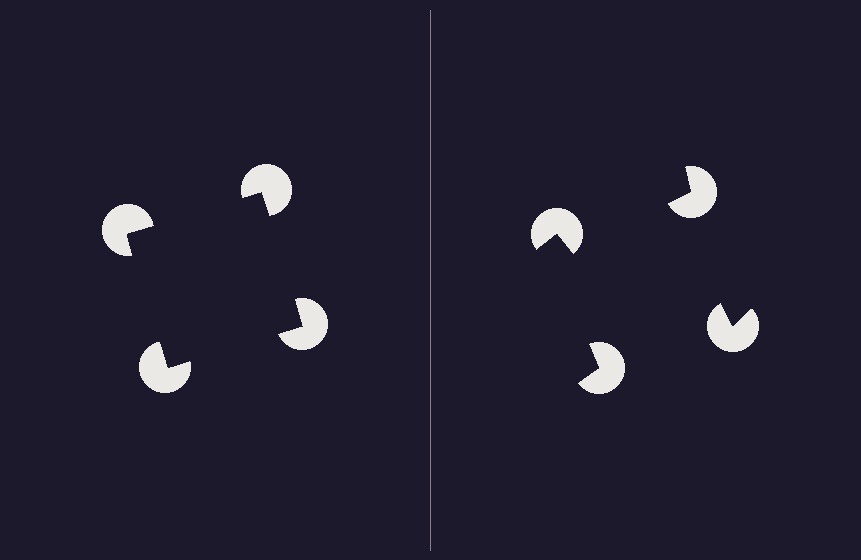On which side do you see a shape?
An illusory square appears on the left side. On the right side the wedge cuts are rotated, so no coherent shape forms.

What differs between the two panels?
The pac-man discs are positioned identically on both sides; only the wedge orientations differ. On the left they align to a square; on the right they are misaligned.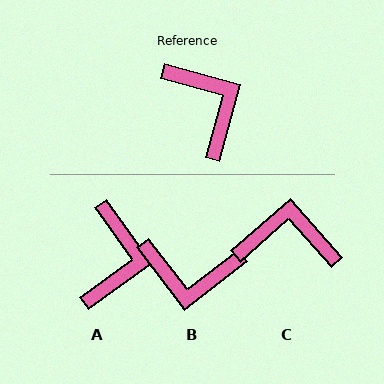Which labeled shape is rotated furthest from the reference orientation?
B, about 127 degrees away.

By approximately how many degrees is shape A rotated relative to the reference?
Approximately 39 degrees clockwise.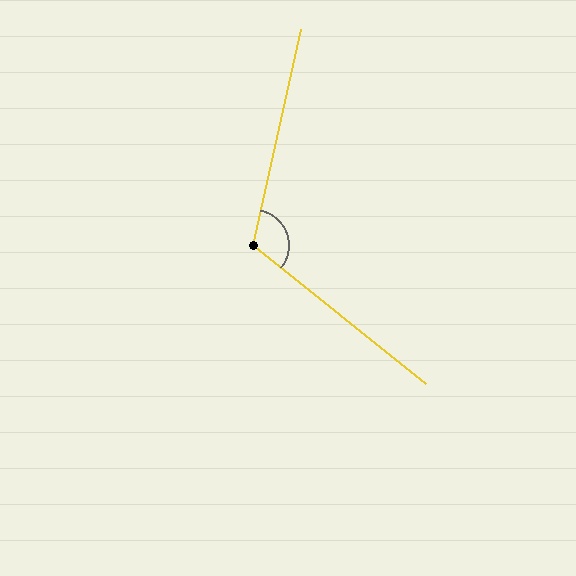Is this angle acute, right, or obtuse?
It is obtuse.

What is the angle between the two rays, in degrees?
Approximately 116 degrees.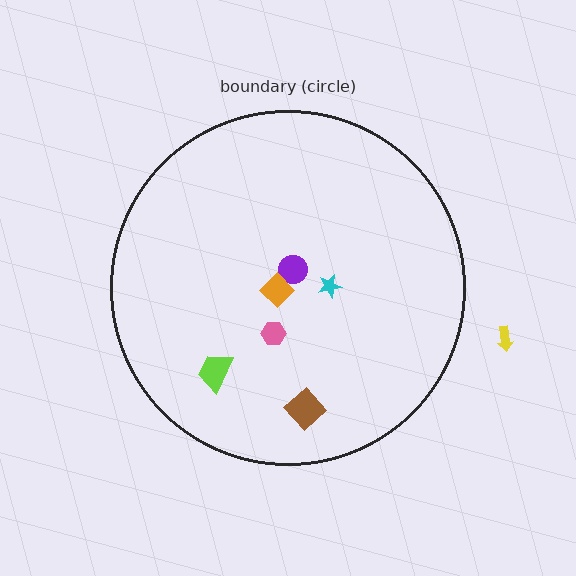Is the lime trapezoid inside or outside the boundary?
Inside.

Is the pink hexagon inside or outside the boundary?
Inside.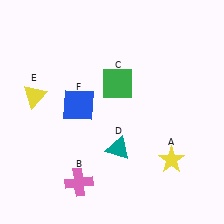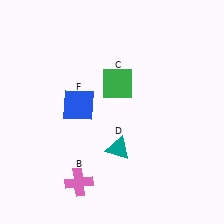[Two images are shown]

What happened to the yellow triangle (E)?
The yellow triangle (E) was removed in Image 2. It was in the top-left area of Image 1.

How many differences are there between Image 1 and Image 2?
There are 2 differences between the two images.